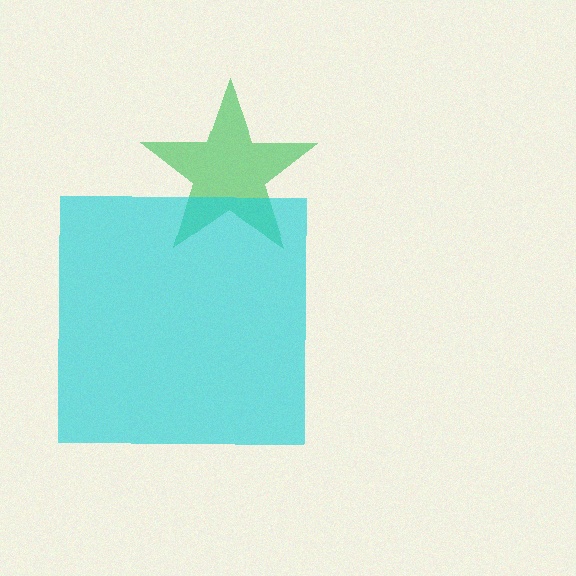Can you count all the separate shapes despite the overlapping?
Yes, there are 2 separate shapes.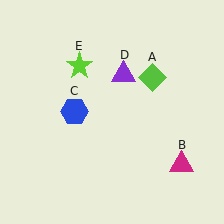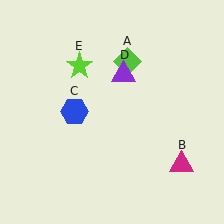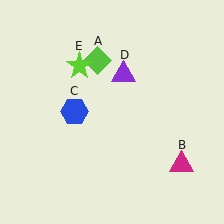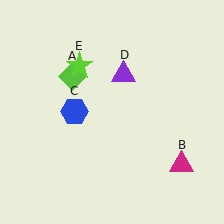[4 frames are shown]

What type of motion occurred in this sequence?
The lime diamond (object A) rotated counterclockwise around the center of the scene.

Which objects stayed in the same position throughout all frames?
Magenta triangle (object B) and blue hexagon (object C) and purple triangle (object D) and lime star (object E) remained stationary.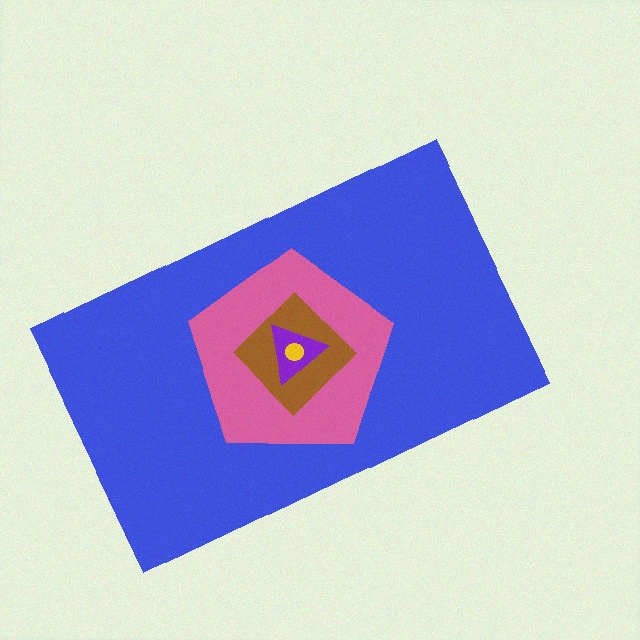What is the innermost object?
The yellow circle.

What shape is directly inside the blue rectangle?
The pink pentagon.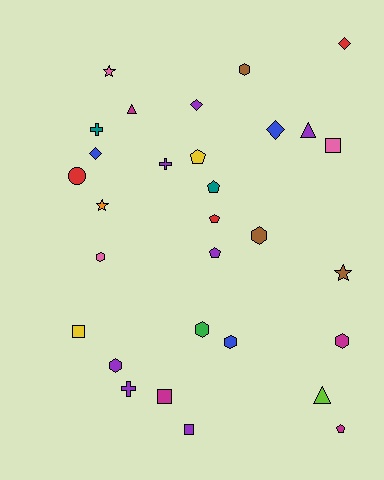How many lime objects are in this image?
There is 1 lime object.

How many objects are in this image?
There are 30 objects.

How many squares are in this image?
There are 4 squares.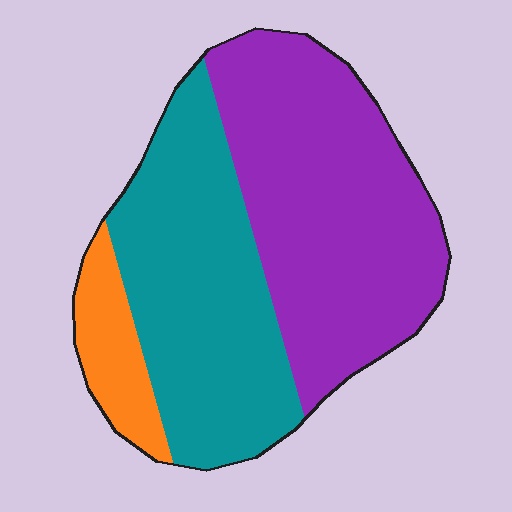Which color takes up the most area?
Purple, at roughly 50%.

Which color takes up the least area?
Orange, at roughly 10%.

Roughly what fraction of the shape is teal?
Teal covers 41% of the shape.